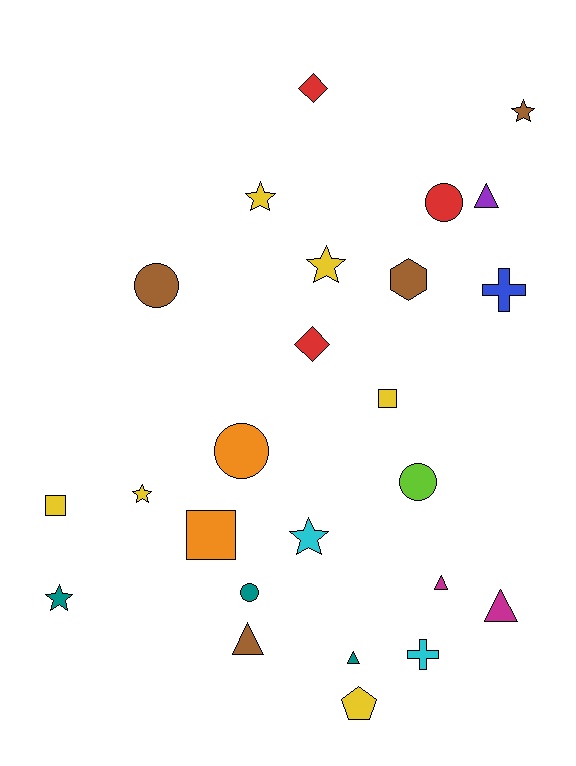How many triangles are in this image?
There are 5 triangles.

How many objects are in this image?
There are 25 objects.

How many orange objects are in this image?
There are 2 orange objects.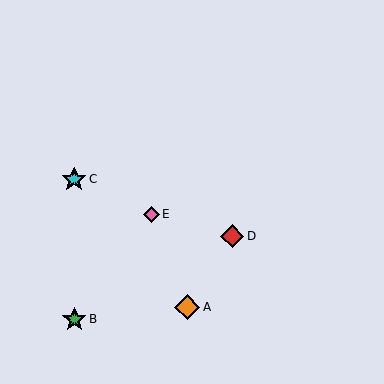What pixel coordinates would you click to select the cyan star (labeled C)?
Click at (74, 179) to select the cyan star C.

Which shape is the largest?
The orange diamond (labeled A) is the largest.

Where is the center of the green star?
The center of the green star is at (74, 319).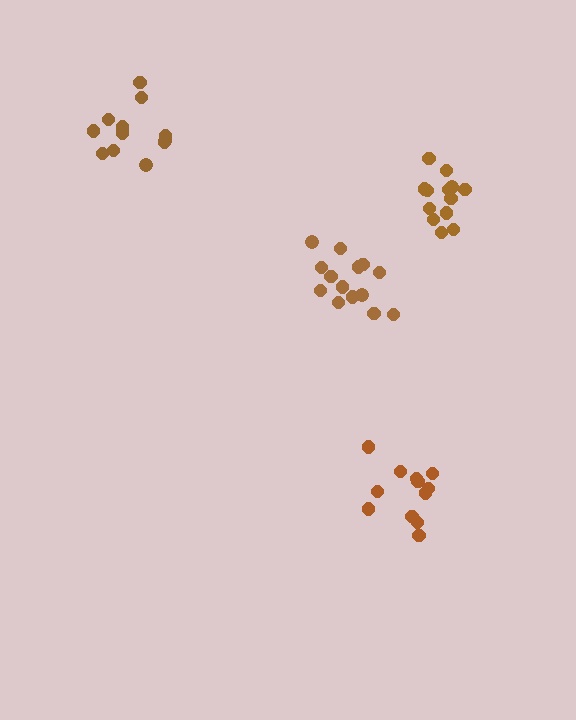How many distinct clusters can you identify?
There are 4 distinct clusters.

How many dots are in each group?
Group 1: 12 dots, Group 2: 12 dots, Group 3: 14 dots, Group 4: 13 dots (51 total).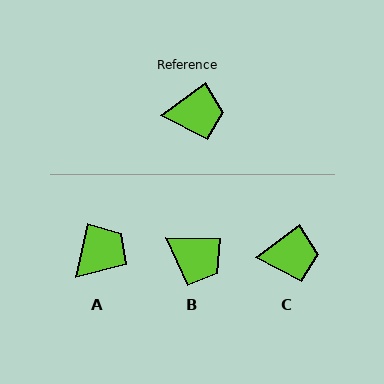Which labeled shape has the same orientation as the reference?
C.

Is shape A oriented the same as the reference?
No, it is off by about 42 degrees.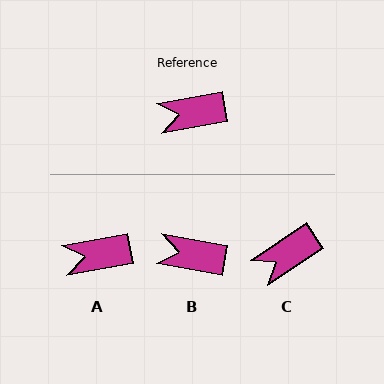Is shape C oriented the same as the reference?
No, it is off by about 24 degrees.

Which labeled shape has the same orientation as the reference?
A.